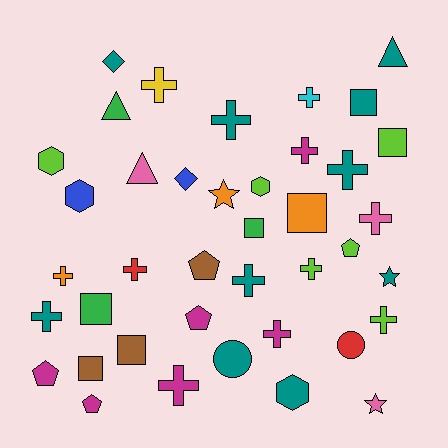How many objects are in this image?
There are 40 objects.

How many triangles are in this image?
There are 3 triangles.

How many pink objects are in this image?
There are 3 pink objects.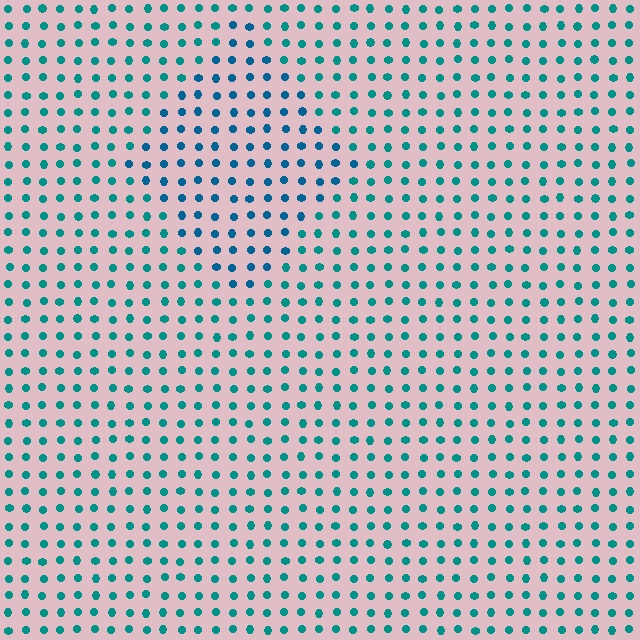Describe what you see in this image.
The image is filled with small teal elements in a uniform arrangement. A diamond-shaped region is visible where the elements are tinted to a slightly different hue, forming a subtle color boundary.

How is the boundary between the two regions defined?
The boundary is defined purely by a slight shift in hue (about 25 degrees). Spacing, size, and orientation are identical on both sides.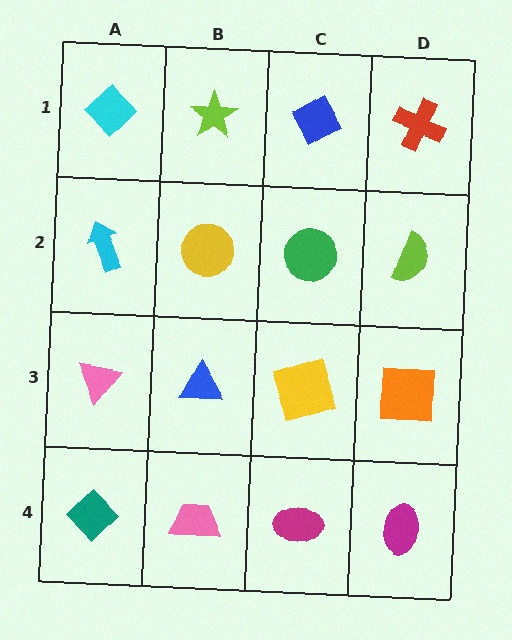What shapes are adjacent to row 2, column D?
A red cross (row 1, column D), an orange square (row 3, column D), a green circle (row 2, column C).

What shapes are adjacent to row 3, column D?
A lime semicircle (row 2, column D), a magenta ellipse (row 4, column D), a yellow square (row 3, column C).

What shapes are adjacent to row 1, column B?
A yellow circle (row 2, column B), a cyan diamond (row 1, column A), a blue diamond (row 1, column C).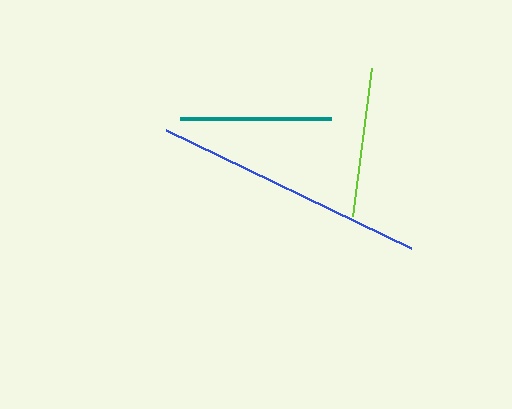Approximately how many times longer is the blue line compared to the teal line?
The blue line is approximately 1.8 times the length of the teal line.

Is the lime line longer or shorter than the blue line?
The blue line is longer than the lime line.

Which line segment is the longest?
The blue line is the longest at approximately 272 pixels.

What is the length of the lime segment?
The lime segment is approximately 150 pixels long.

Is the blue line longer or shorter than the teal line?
The blue line is longer than the teal line.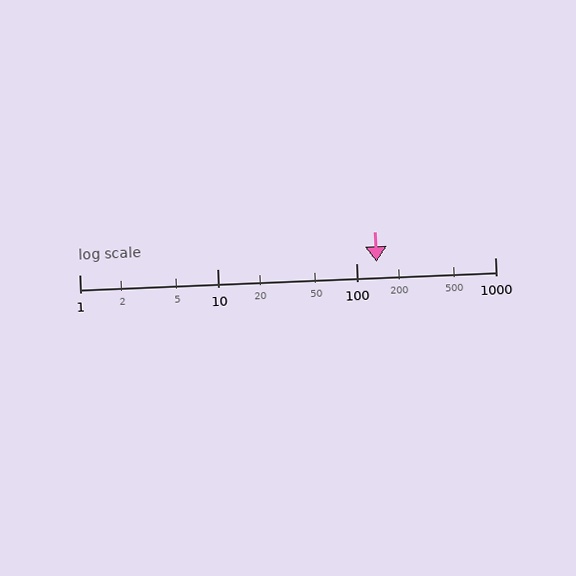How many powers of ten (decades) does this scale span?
The scale spans 3 decades, from 1 to 1000.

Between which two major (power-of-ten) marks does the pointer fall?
The pointer is between 100 and 1000.